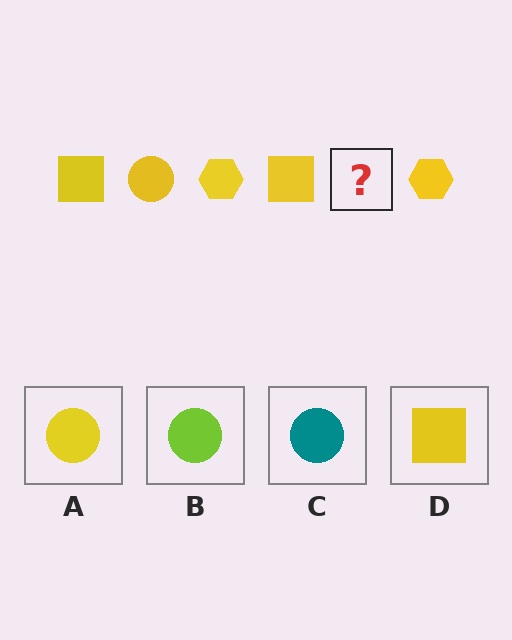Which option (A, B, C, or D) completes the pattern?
A.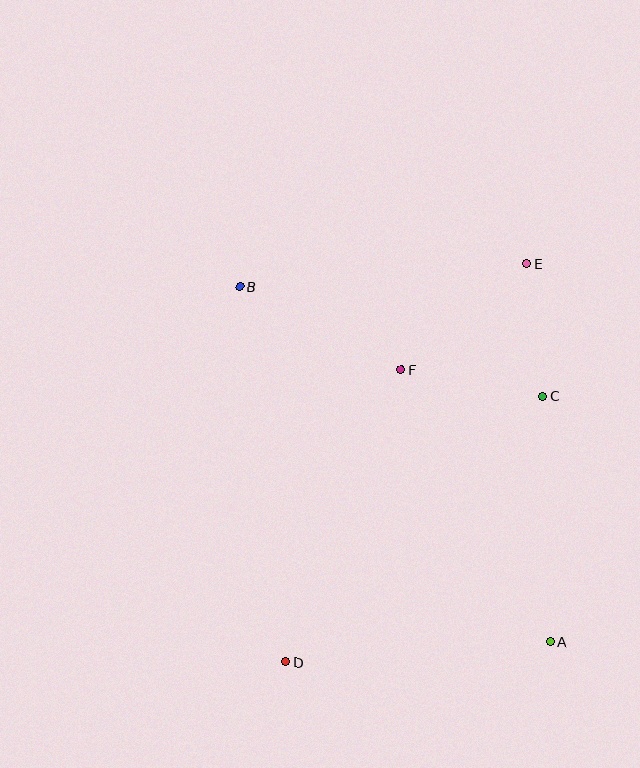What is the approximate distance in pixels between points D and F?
The distance between D and F is approximately 314 pixels.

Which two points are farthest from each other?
Points A and B are farthest from each other.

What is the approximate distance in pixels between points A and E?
The distance between A and E is approximately 379 pixels.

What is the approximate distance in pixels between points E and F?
The distance between E and F is approximately 165 pixels.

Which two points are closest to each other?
Points C and E are closest to each other.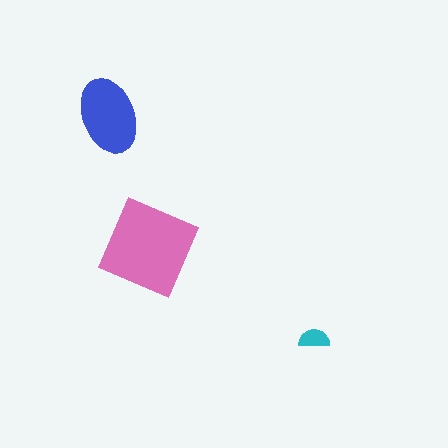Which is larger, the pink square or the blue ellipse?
The pink square.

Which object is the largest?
The pink square.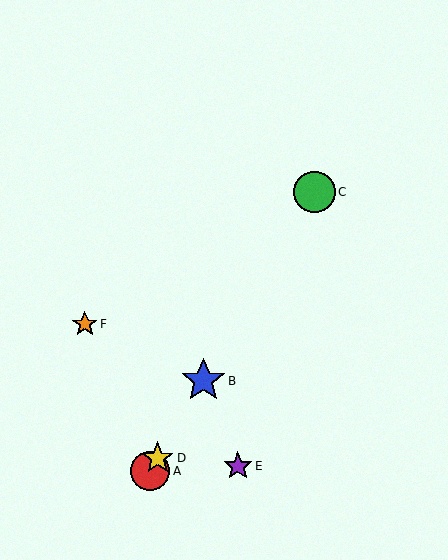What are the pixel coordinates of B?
Object B is at (203, 381).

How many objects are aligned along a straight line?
4 objects (A, B, C, D) are aligned along a straight line.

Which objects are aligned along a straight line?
Objects A, B, C, D are aligned along a straight line.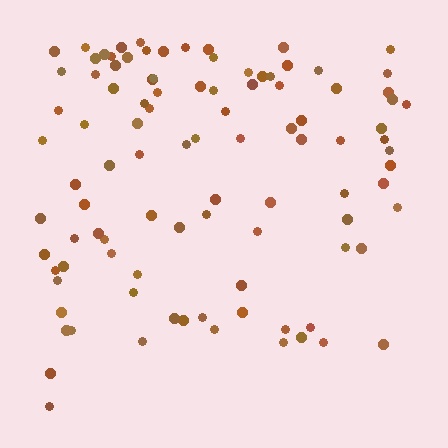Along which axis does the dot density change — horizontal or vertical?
Vertical.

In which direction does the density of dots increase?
From bottom to top, with the top side densest.